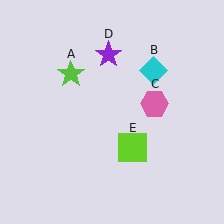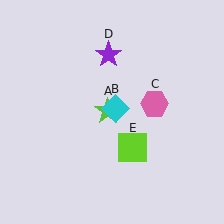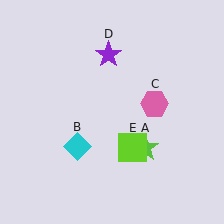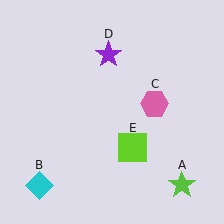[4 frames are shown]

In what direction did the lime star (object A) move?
The lime star (object A) moved down and to the right.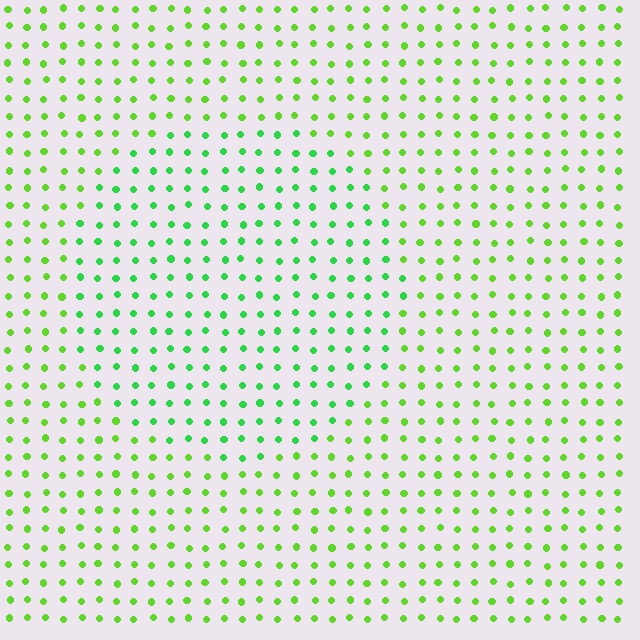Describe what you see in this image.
The image is filled with small lime elements in a uniform arrangement. A circle-shaped region is visible where the elements are tinted to a slightly different hue, forming a subtle color boundary.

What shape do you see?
I see a circle.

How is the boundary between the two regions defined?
The boundary is defined purely by a slight shift in hue (about 29 degrees). Spacing, size, and orientation are identical on both sides.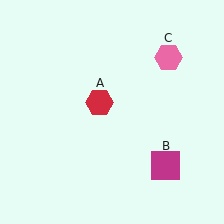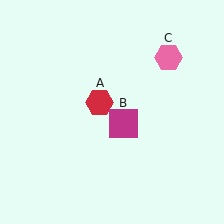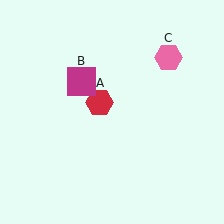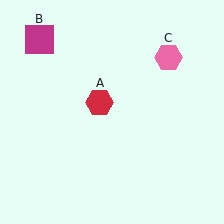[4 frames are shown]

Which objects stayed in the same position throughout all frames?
Red hexagon (object A) and pink hexagon (object C) remained stationary.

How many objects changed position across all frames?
1 object changed position: magenta square (object B).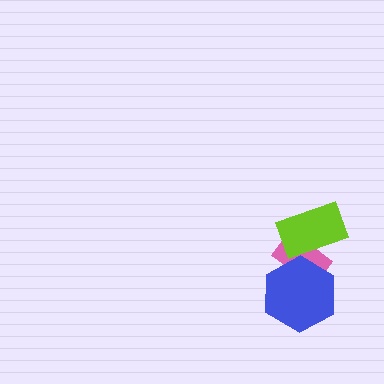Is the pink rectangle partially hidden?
Yes, it is partially covered by another shape.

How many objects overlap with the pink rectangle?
2 objects overlap with the pink rectangle.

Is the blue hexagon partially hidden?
No, no other shape covers it.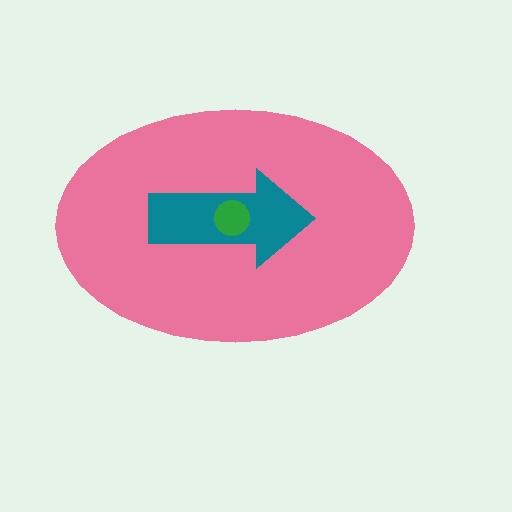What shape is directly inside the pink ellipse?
The teal arrow.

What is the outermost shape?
The pink ellipse.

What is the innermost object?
The green circle.